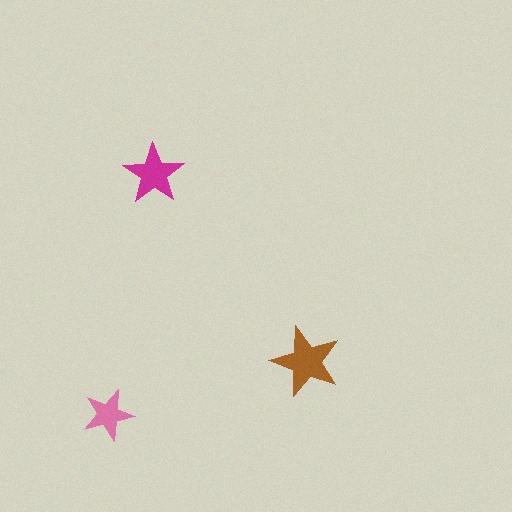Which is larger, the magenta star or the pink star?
The magenta one.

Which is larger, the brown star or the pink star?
The brown one.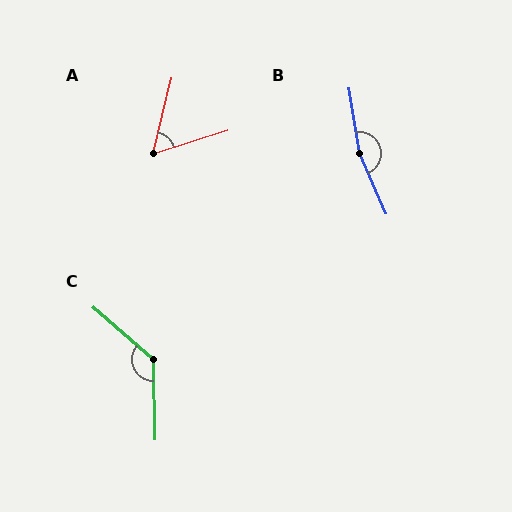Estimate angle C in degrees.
Approximately 132 degrees.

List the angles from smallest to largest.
A (59°), C (132°), B (165°).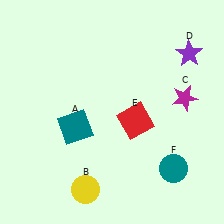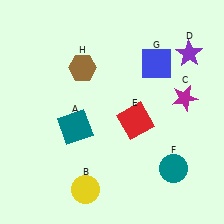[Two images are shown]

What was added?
A blue square (G), a brown hexagon (H) were added in Image 2.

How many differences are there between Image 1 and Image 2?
There are 2 differences between the two images.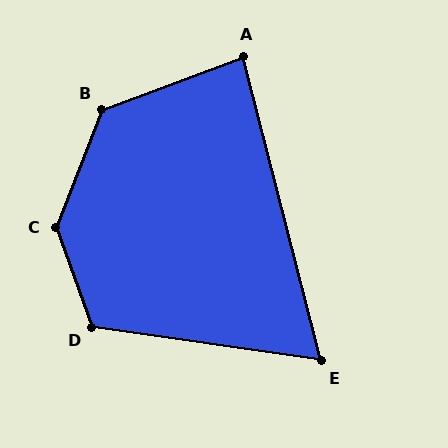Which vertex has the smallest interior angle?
E, at approximately 67 degrees.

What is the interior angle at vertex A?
Approximately 84 degrees (acute).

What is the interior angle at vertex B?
Approximately 131 degrees (obtuse).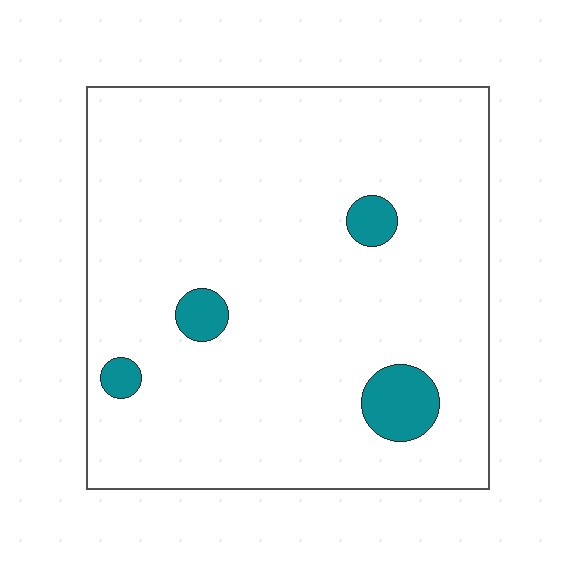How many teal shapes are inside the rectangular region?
4.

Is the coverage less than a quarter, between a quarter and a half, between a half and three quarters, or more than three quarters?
Less than a quarter.